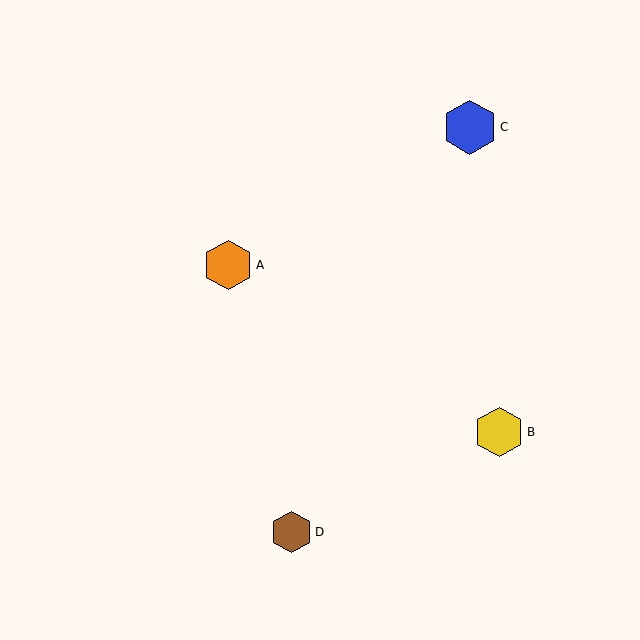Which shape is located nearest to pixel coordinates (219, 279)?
The orange hexagon (labeled A) at (228, 265) is nearest to that location.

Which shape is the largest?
The blue hexagon (labeled C) is the largest.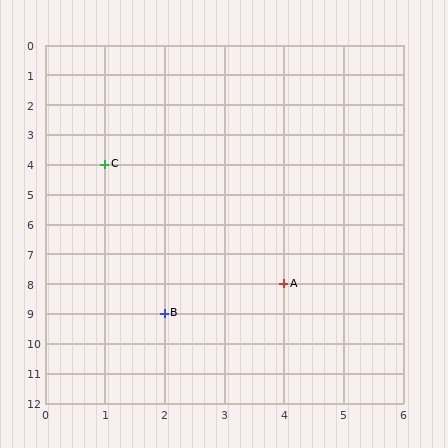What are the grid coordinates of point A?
Point A is at grid coordinates (4, 8).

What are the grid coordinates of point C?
Point C is at grid coordinates (1, 4).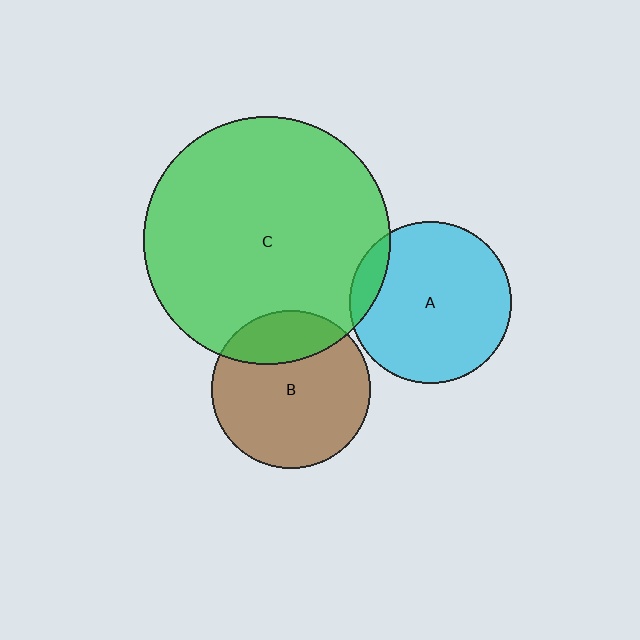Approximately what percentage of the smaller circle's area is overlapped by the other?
Approximately 25%.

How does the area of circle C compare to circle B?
Approximately 2.4 times.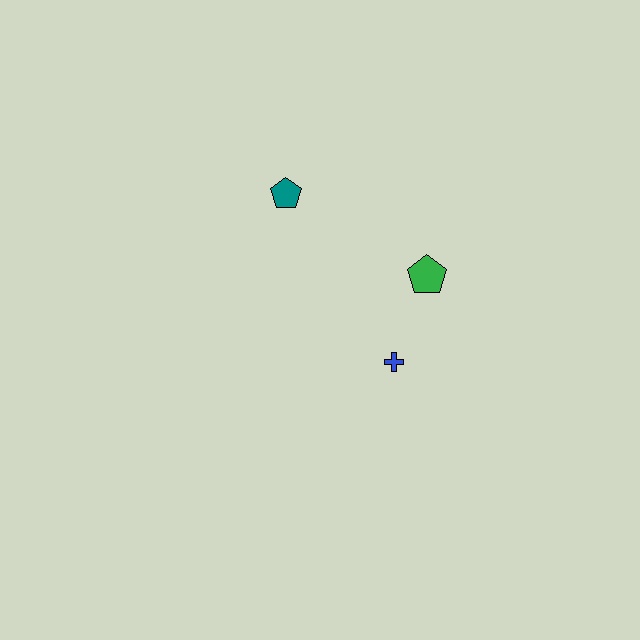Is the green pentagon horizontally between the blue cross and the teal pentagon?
No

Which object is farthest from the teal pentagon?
The blue cross is farthest from the teal pentagon.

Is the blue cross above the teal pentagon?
No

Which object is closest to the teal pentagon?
The green pentagon is closest to the teal pentagon.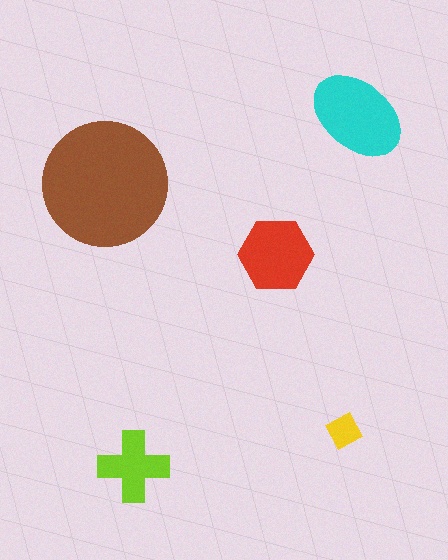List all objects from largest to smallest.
The brown circle, the cyan ellipse, the red hexagon, the lime cross, the yellow diamond.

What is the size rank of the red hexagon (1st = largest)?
3rd.